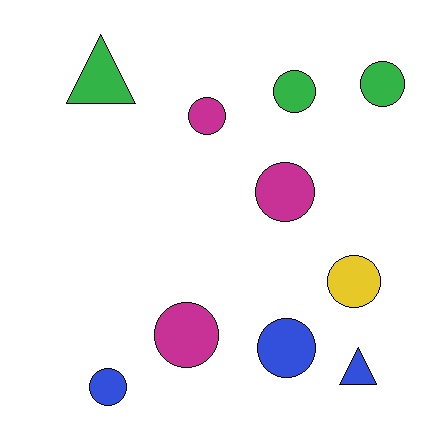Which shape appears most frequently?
Circle, with 8 objects.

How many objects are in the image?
There are 10 objects.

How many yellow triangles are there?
There are no yellow triangles.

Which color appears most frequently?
Magenta, with 3 objects.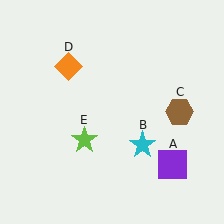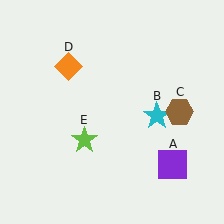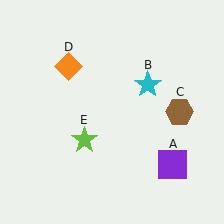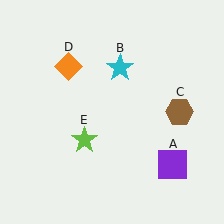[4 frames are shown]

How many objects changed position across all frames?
1 object changed position: cyan star (object B).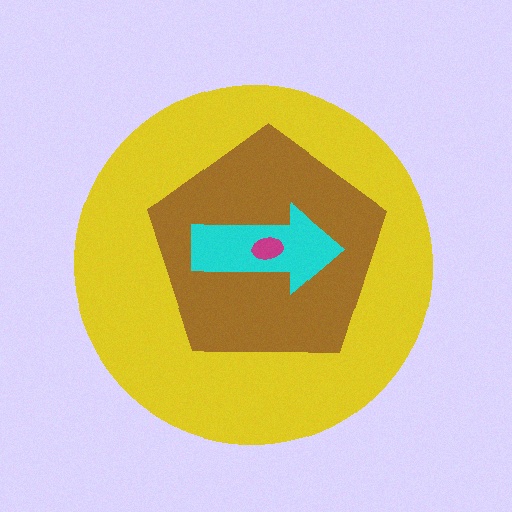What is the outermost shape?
The yellow circle.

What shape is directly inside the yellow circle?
The brown pentagon.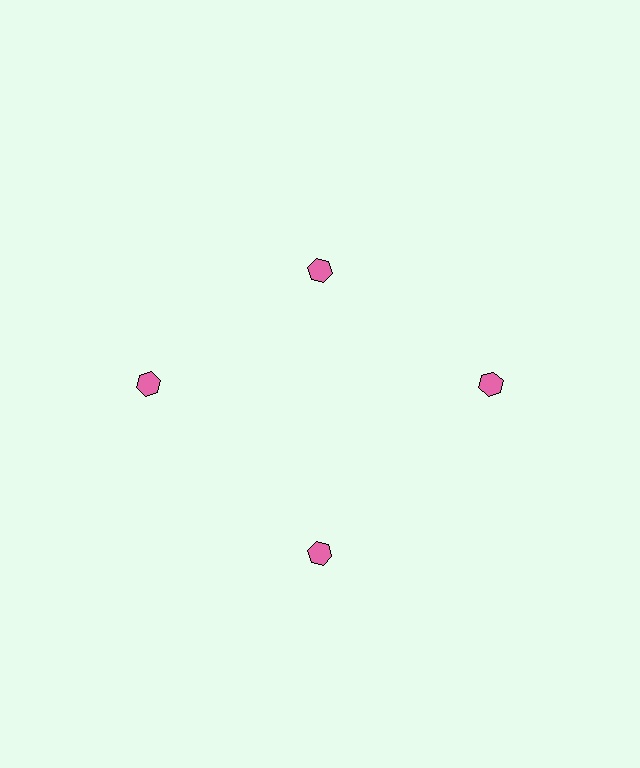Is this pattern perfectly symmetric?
No. The 4 pink hexagons are arranged in a ring, but one element near the 12 o'clock position is pulled inward toward the center, breaking the 4-fold rotational symmetry.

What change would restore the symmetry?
The symmetry would be restored by moving it outward, back onto the ring so that all 4 hexagons sit at equal angles and equal distance from the center.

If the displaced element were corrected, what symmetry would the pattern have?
It would have 4-fold rotational symmetry — the pattern would map onto itself every 90 degrees.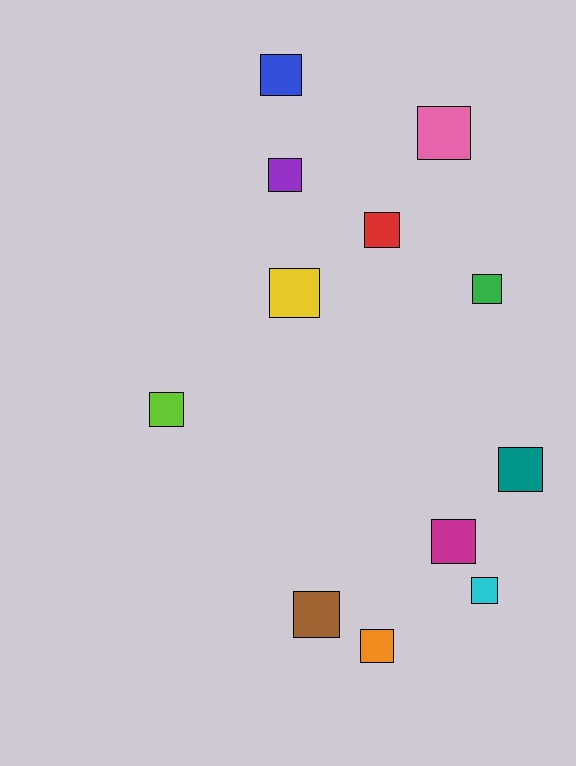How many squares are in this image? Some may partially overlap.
There are 12 squares.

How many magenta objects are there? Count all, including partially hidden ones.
There is 1 magenta object.